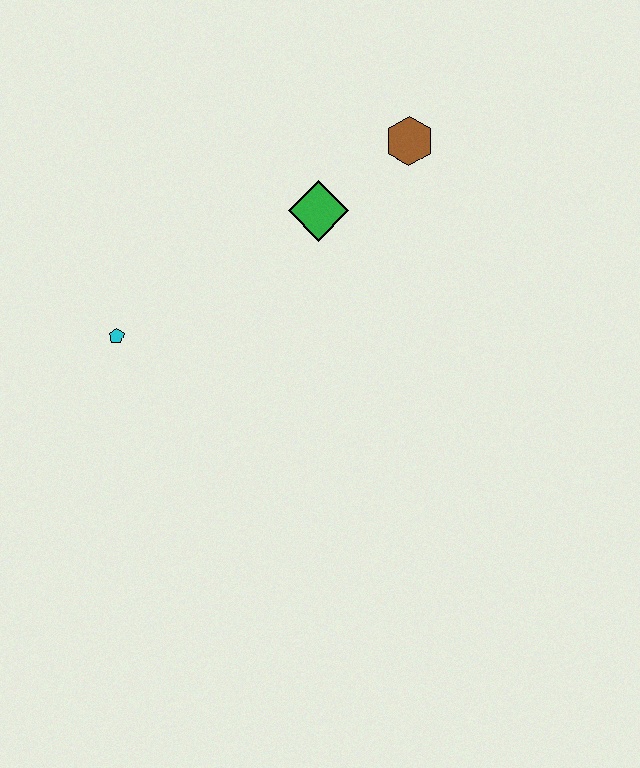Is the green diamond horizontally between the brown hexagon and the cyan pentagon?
Yes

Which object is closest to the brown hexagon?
The green diamond is closest to the brown hexagon.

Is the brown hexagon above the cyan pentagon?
Yes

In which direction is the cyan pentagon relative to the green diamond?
The cyan pentagon is to the left of the green diamond.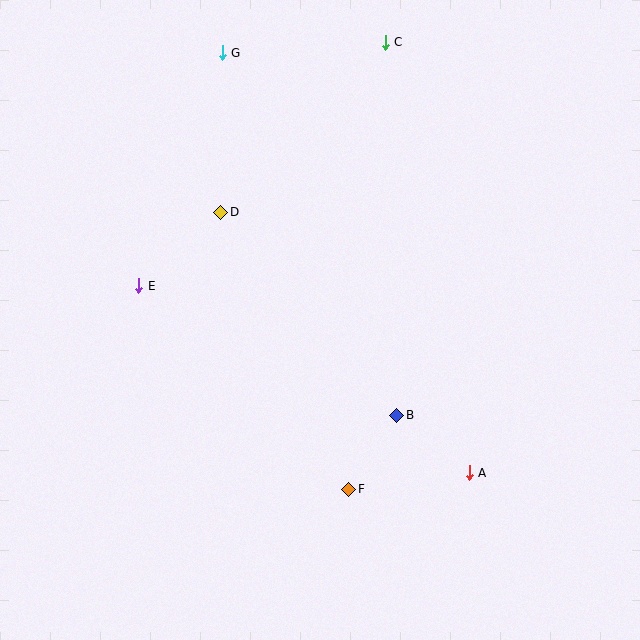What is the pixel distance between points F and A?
The distance between F and A is 122 pixels.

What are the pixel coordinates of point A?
Point A is at (469, 473).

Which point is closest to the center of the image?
Point B at (397, 415) is closest to the center.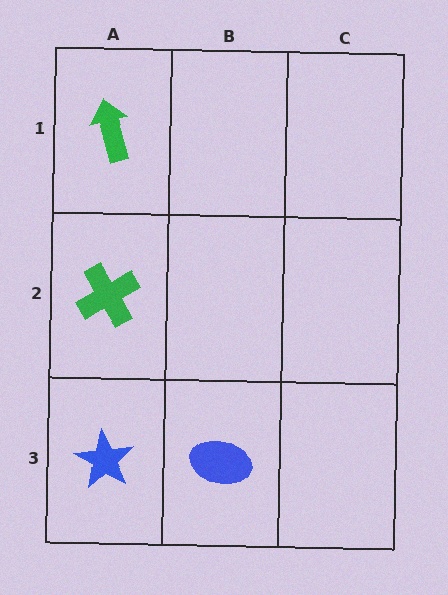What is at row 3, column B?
A blue ellipse.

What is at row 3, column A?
A blue star.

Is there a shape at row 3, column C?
No, that cell is empty.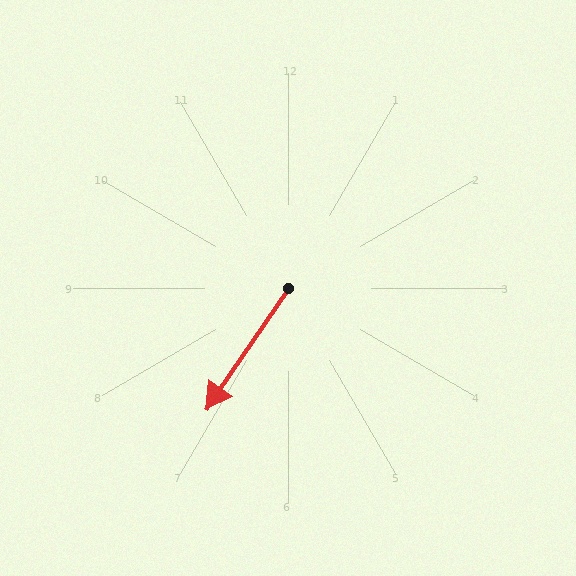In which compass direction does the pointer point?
Southwest.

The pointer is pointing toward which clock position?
Roughly 7 o'clock.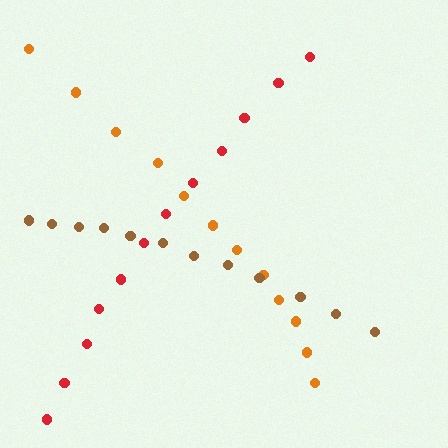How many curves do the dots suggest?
There are 3 distinct paths.